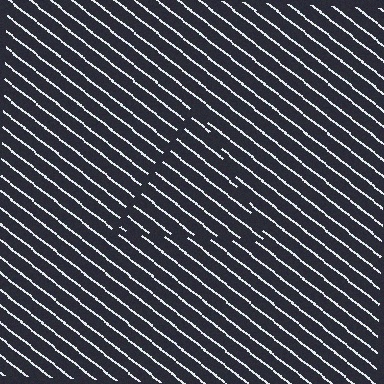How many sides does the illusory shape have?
3 sides — the line-ends trace a triangle.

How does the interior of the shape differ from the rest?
The interior of the shape contains the same grating, shifted by half a period — the contour is defined by the phase discontinuity where line-ends from the inner and outer gratings abut.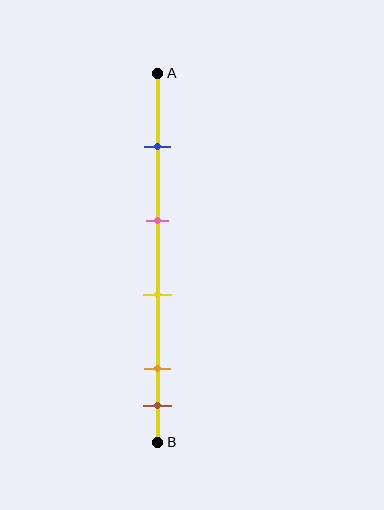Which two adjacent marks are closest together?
The orange and brown marks are the closest adjacent pair.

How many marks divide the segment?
There are 5 marks dividing the segment.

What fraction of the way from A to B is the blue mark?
The blue mark is approximately 20% (0.2) of the way from A to B.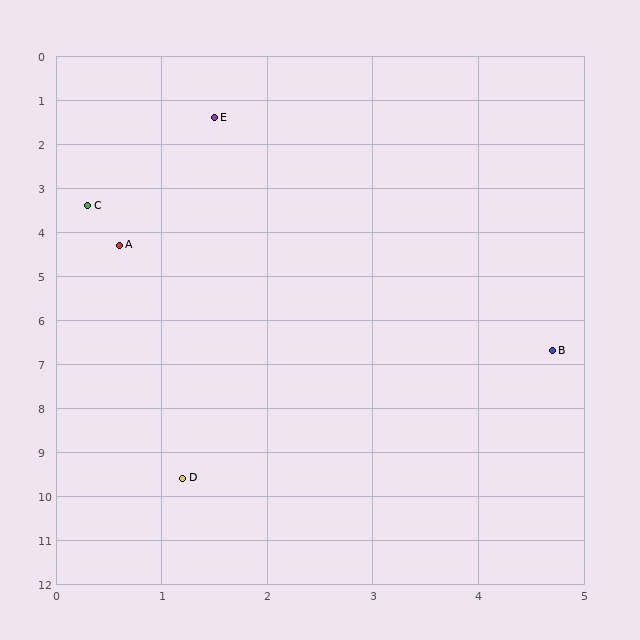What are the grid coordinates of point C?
Point C is at approximately (0.3, 3.4).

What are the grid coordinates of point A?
Point A is at approximately (0.6, 4.3).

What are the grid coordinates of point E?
Point E is at approximately (1.5, 1.4).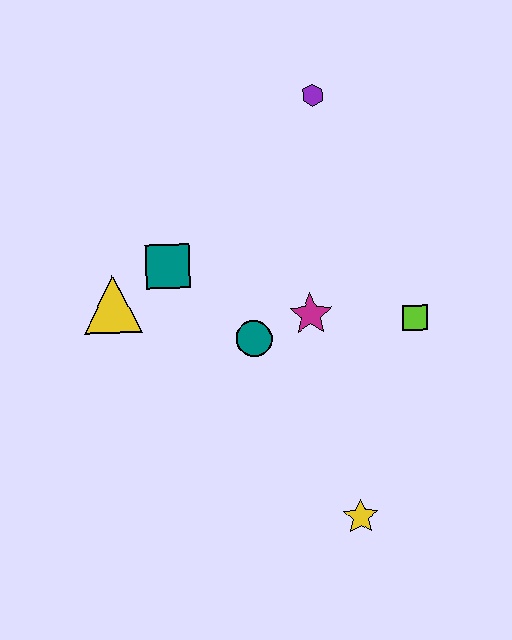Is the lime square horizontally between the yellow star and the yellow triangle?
No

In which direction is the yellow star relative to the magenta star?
The yellow star is below the magenta star.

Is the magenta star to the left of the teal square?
No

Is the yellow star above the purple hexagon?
No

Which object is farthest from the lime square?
The yellow triangle is farthest from the lime square.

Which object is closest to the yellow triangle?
The teal square is closest to the yellow triangle.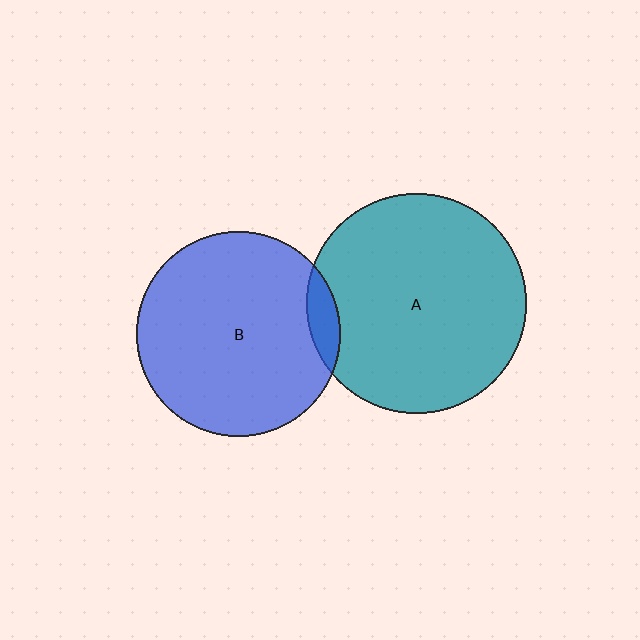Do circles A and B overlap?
Yes.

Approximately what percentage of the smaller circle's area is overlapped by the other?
Approximately 5%.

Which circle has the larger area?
Circle A (teal).